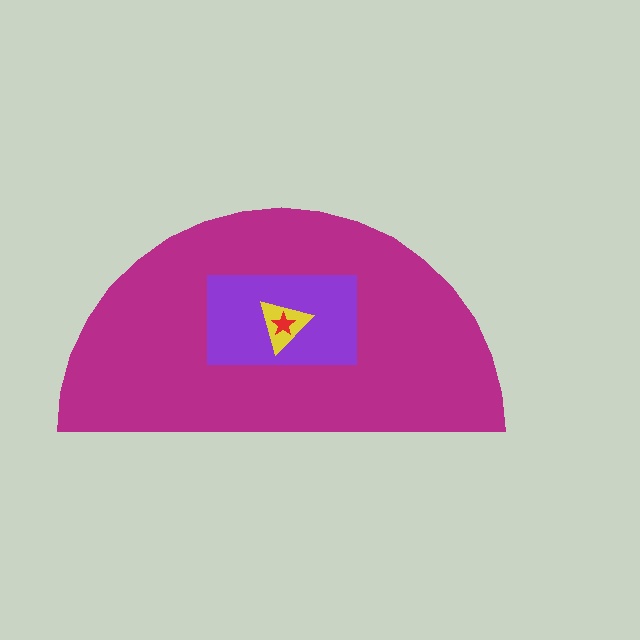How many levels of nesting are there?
4.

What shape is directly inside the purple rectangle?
The yellow triangle.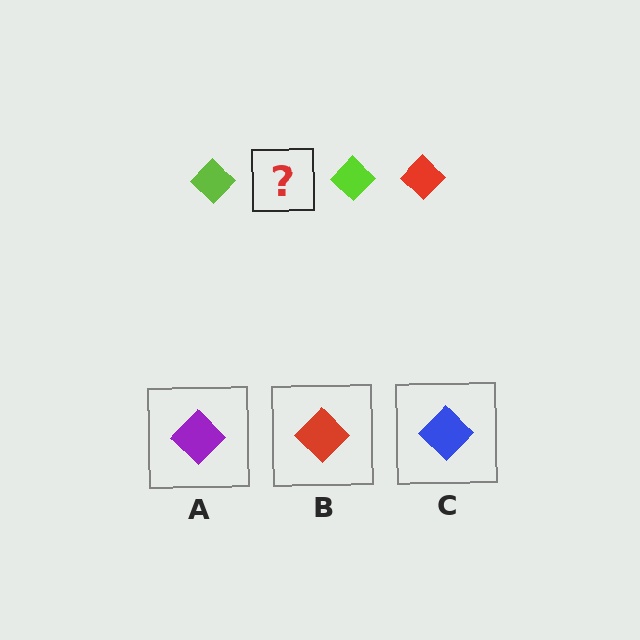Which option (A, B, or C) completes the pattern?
B.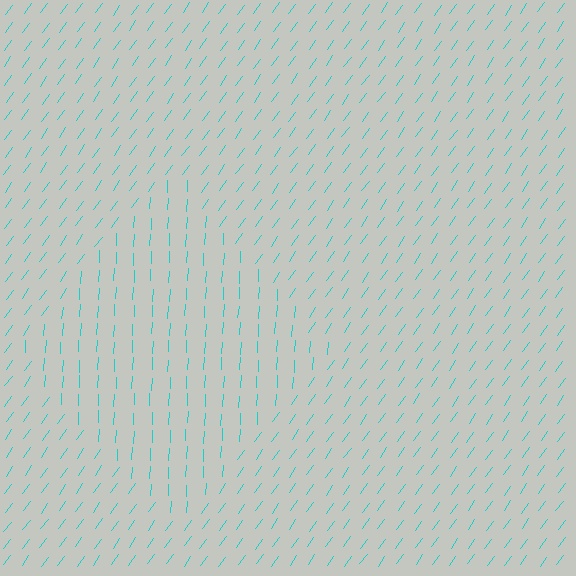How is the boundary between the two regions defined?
The boundary is defined purely by a change in line orientation (approximately 33 degrees difference). All lines are the same color and thickness.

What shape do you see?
I see a diamond.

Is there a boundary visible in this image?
Yes, there is a texture boundary formed by a change in line orientation.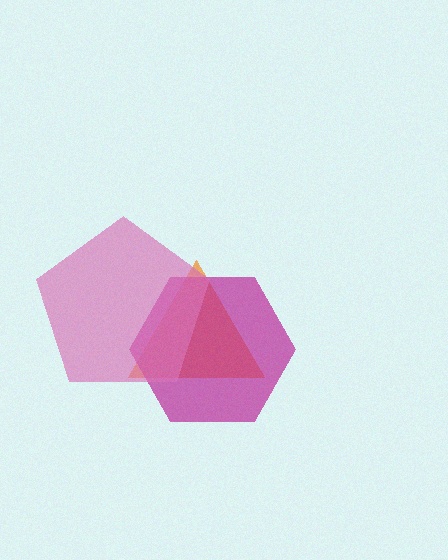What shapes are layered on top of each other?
The layered shapes are: an orange triangle, a magenta hexagon, a pink pentagon.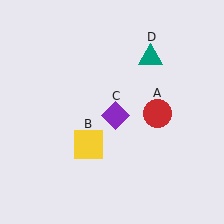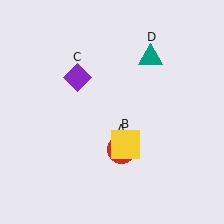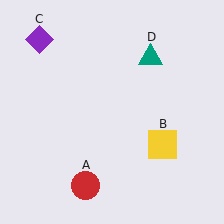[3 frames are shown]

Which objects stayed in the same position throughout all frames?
Teal triangle (object D) remained stationary.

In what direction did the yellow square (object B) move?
The yellow square (object B) moved right.